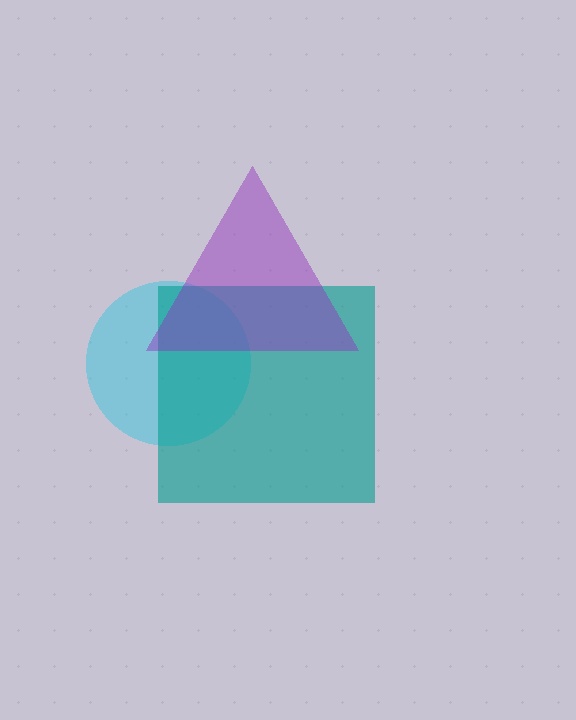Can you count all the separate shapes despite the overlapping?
Yes, there are 3 separate shapes.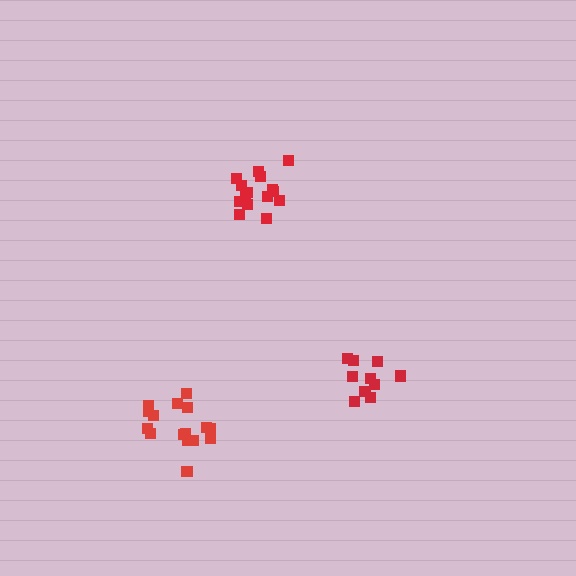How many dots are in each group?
Group 1: 16 dots, Group 2: 10 dots, Group 3: 16 dots (42 total).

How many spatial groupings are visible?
There are 3 spatial groupings.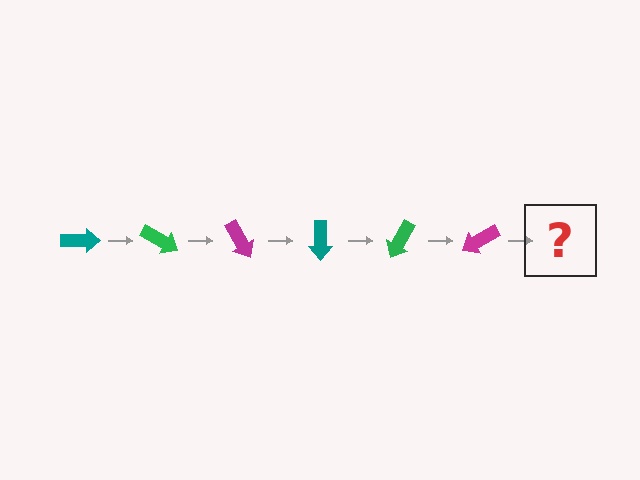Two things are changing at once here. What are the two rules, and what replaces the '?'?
The two rules are that it rotates 30 degrees each step and the color cycles through teal, green, and magenta. The '?' should be a teal arrow, rotated 180 degrees from the start.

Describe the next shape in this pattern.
It should be a teal arrow, rotated 180 degrees from the start.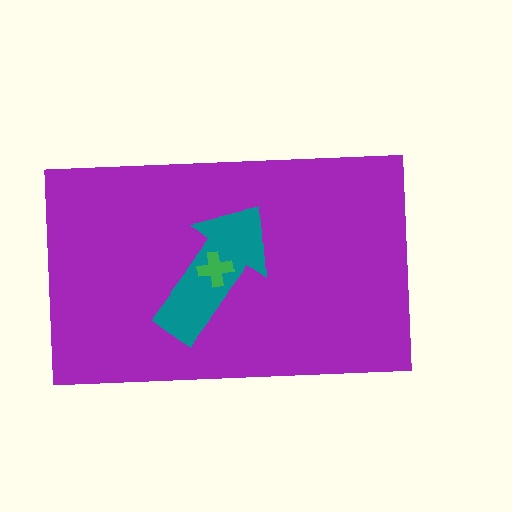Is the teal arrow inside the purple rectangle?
Yes.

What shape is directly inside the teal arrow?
The green cross.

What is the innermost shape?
The green cross.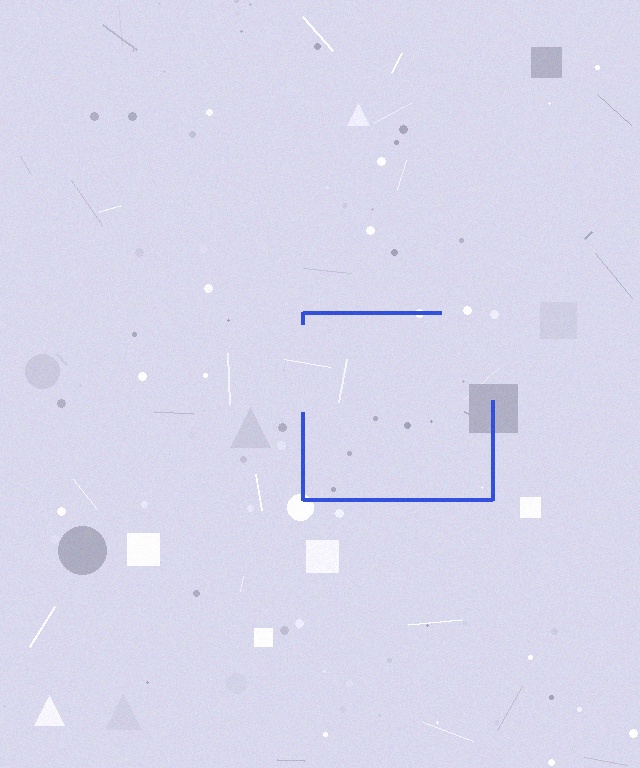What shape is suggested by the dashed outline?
The dashed outline suggests a square.